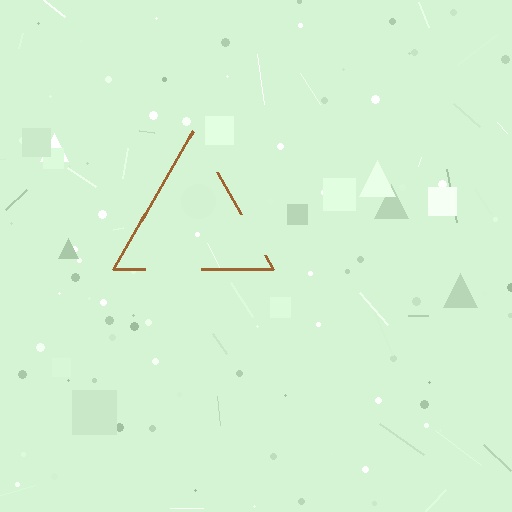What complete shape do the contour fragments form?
The contour fragments form a triangle.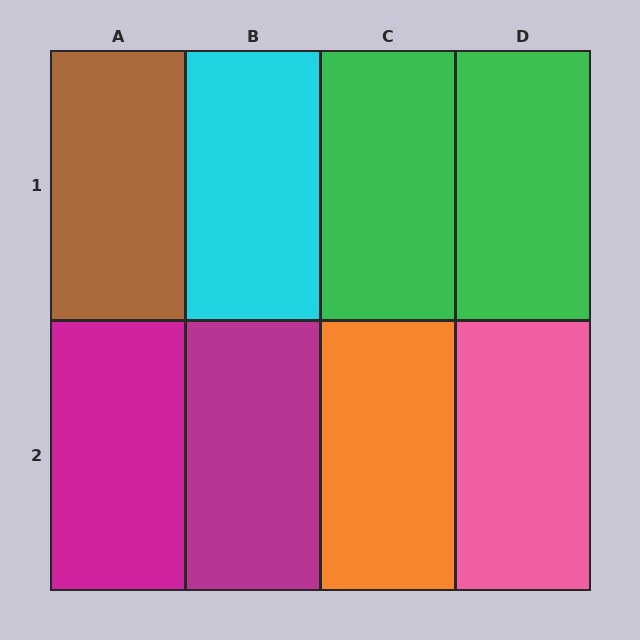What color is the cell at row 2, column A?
Magenta.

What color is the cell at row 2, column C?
Orange.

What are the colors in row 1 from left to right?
Brown, cyan, green, green.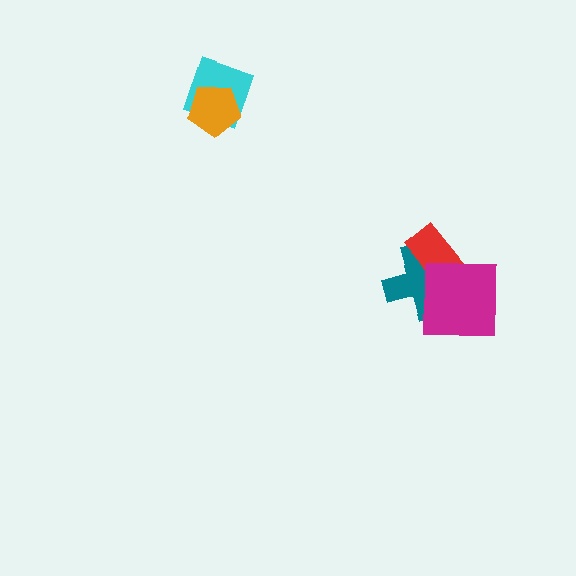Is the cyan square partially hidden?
Yes, it is partially covered by another shape.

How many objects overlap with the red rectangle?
2 objects overlap with the red rectangle.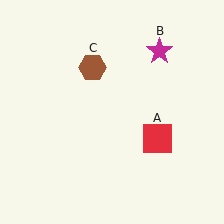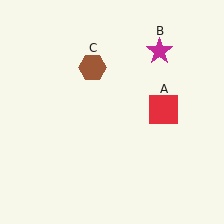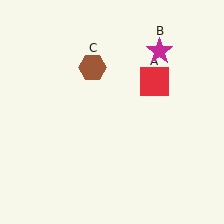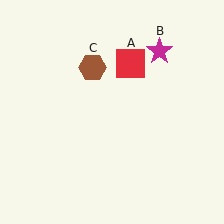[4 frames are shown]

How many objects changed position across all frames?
1 object changed position: red square (object A).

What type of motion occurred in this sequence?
The red square (object A) rotated counterclockwise around the center of the scene.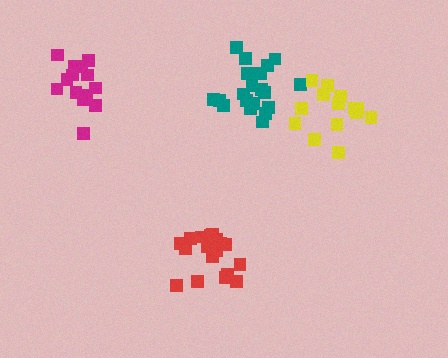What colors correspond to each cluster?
The clusters are colored: teal, magenta, yellow, red.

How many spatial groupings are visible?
There are 4 spatial groupings.